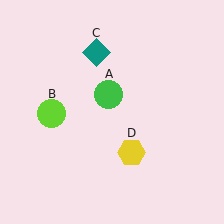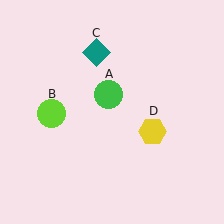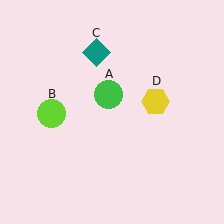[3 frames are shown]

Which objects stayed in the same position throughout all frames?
Green circle (object A) and lime circle (object B) and teal diamond (object C) remained stationary.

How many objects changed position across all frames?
1 object changed position: yellow hexagon (object D).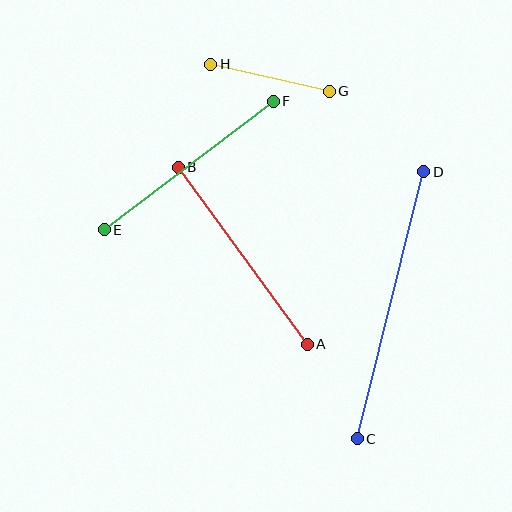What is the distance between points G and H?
The distance is approximately 122 pixels.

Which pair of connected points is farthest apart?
Points C and D are farthest apart.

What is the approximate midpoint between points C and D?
The midpoint is at approximately (390, 305) pixels.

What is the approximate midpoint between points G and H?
The midpoint is at approximately (270, 78) pixels.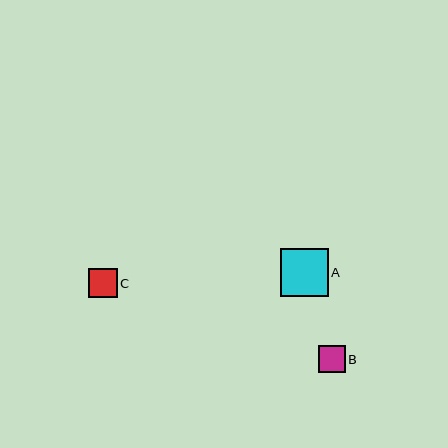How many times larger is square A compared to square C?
Square A is approximately 1.6 times the size of square C.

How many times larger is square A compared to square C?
Square A is approximately 1.6 times the size of square C.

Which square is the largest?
Square A is the largest with a size of approximately 47 pixels.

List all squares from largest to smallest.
From largest to smallest: A, C, B.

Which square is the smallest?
Square B is the smallest with a size of approximately 27 pixels.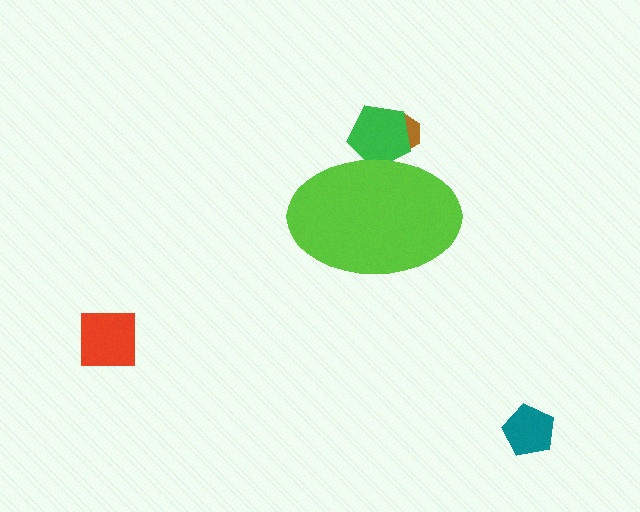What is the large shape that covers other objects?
A lime ellipse.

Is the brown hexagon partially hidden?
Yes, the brown hexagon is partially hidden behind the lime ellipse.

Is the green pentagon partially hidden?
Yes, the green pentagon is partially hidden behind the lime ellipse.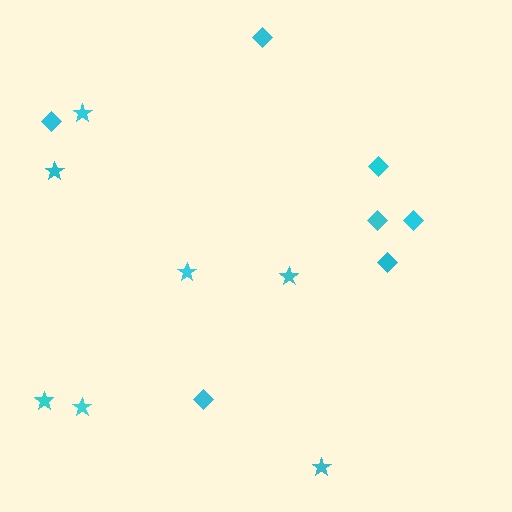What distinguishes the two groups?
There are 2 groups: one group of diamonds (7) and one group of stars (7).